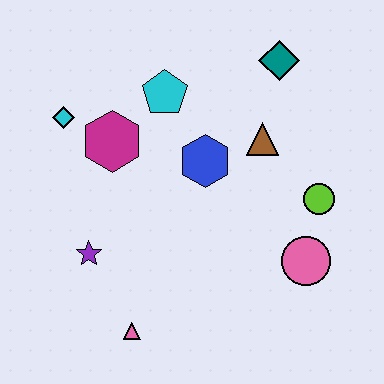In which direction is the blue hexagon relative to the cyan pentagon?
The blue hexagon is below the cyan pentagon.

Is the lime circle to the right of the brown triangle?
Yes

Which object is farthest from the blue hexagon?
The pink triangle is farthest from the blue hexagon.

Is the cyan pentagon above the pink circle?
Yes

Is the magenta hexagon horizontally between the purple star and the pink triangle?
Yes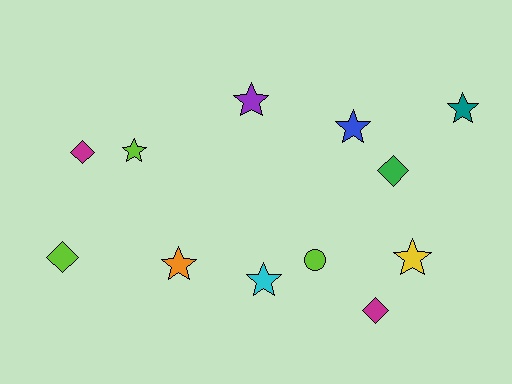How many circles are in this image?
There is 1 circle.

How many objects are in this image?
There are 12 objects.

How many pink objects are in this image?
There are no pink objects.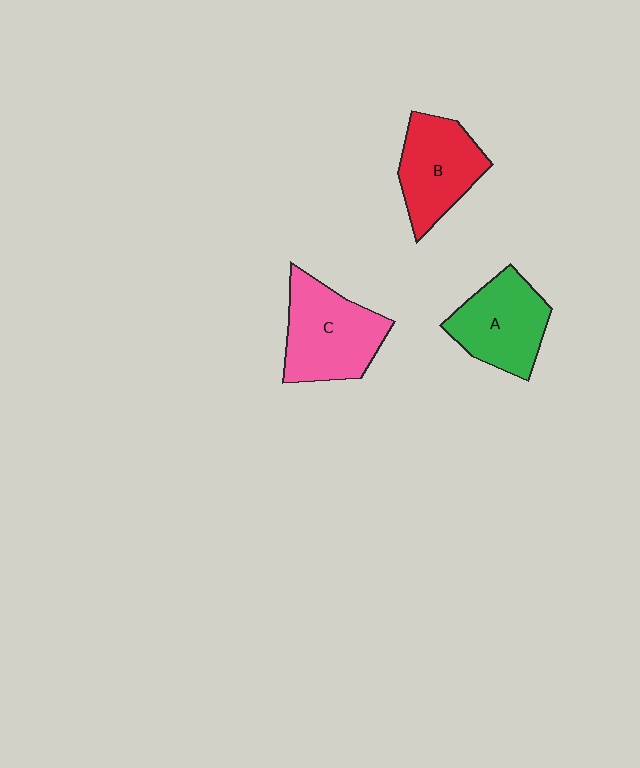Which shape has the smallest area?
Shape B (red).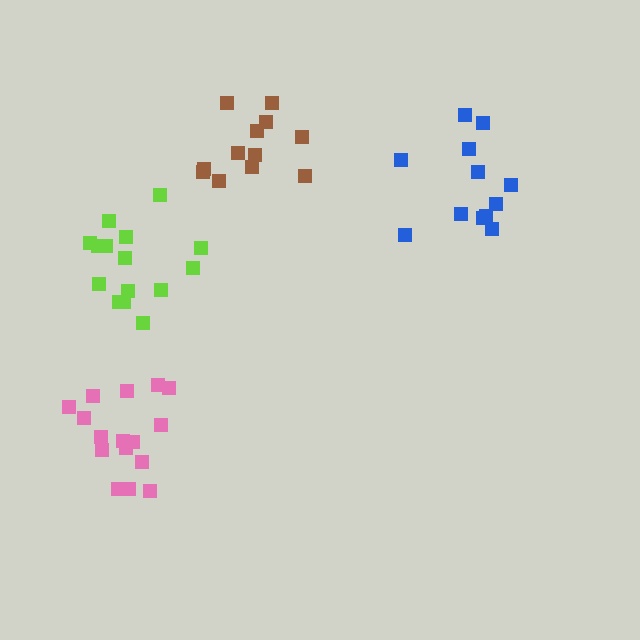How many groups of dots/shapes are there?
There are 4 groups.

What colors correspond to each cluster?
The clusters are colored: brown, lime, pink, blue.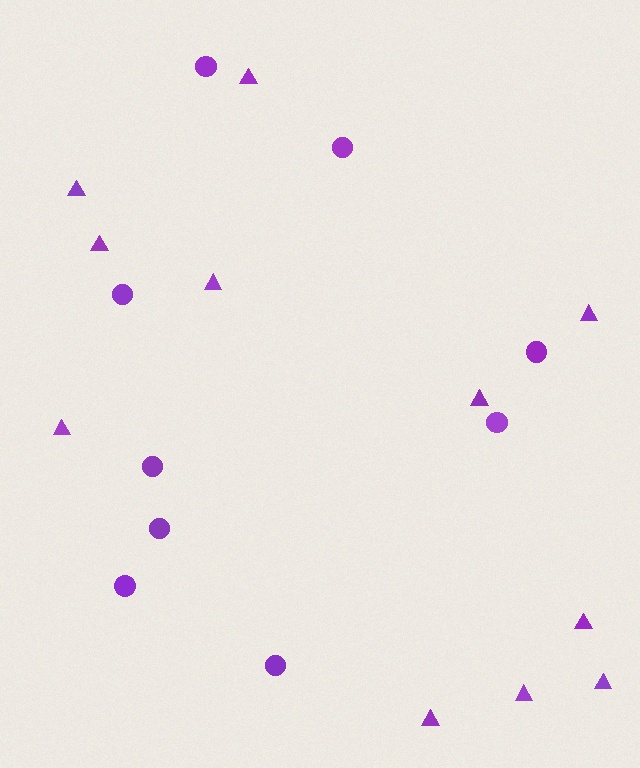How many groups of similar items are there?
There are 2 groups: one group of circles (9) and one group of triangles (11).